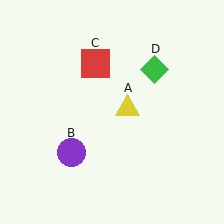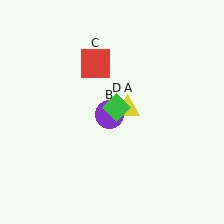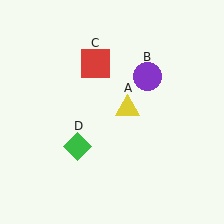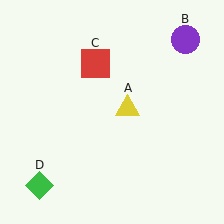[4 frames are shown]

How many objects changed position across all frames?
2 objects changed position: purple circle (object B), green diamond (object D).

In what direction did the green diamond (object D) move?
The green diamond (object D) moved down and to the left.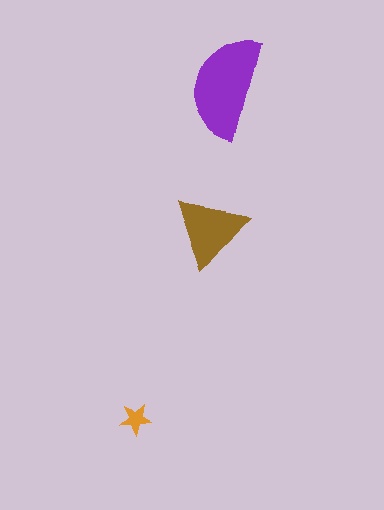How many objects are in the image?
There are 3 objects in the image.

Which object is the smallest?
The orange star.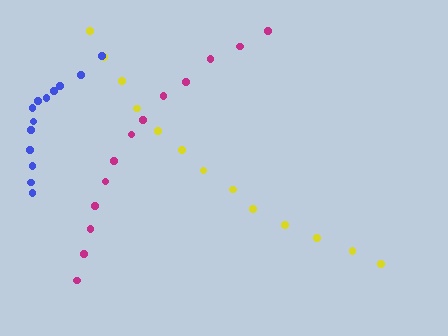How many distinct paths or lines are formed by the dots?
There are 3 distinct paths.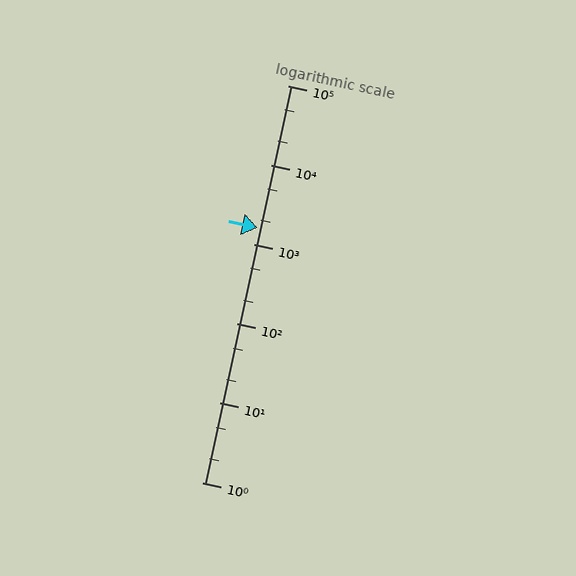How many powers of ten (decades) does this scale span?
The scale spans 5 decades, from 1 to 100000.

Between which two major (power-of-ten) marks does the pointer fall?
The pointer is between 1000 and 10000.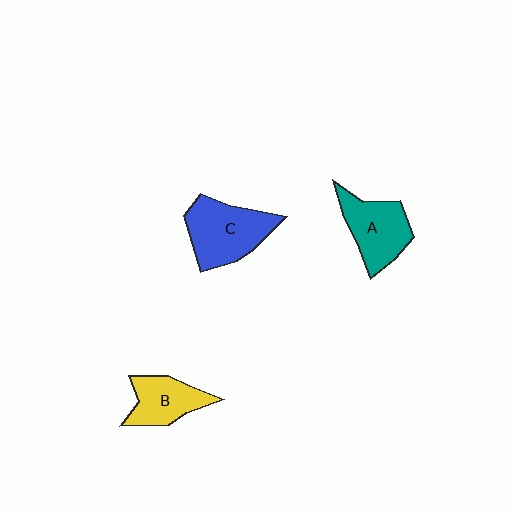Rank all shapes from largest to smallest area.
From largest to smallest: C (blue), A (teal), B (yellow).